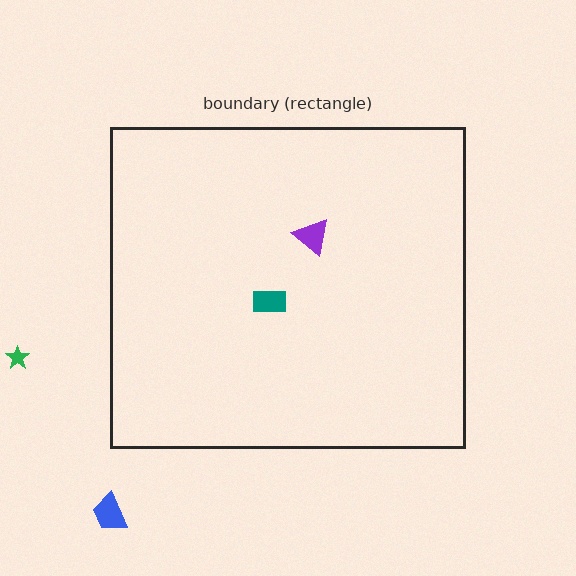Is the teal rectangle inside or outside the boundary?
Inside.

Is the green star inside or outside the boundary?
Outside.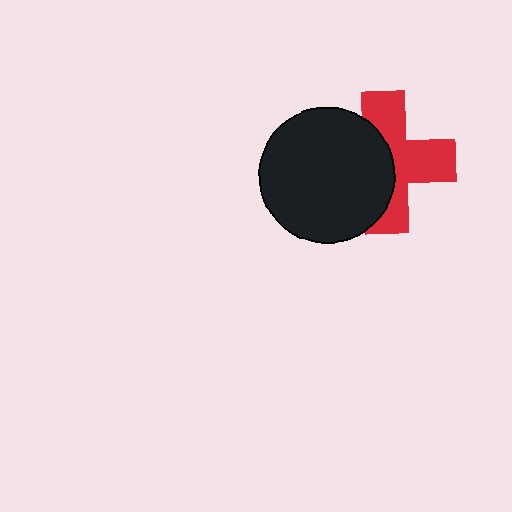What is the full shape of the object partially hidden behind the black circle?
The partially hidden object is a red cross.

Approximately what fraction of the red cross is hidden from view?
Roughly 45% of the red cross is hidden behind the black circle.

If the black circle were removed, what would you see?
You would see the complete red cross.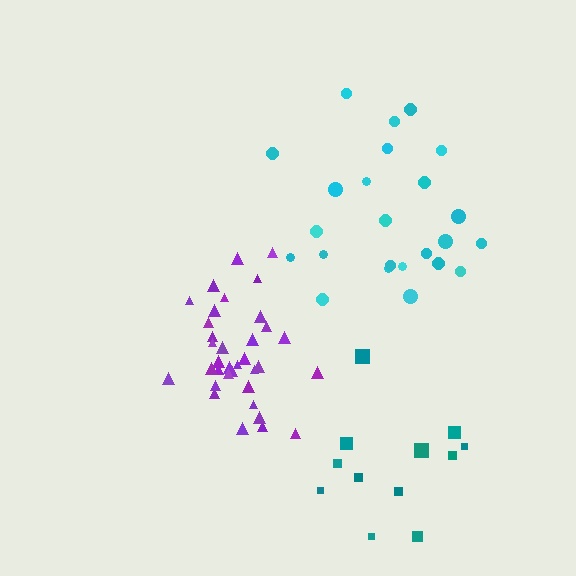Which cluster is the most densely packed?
Purple.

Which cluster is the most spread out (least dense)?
Cyan.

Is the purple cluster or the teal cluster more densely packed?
Purple.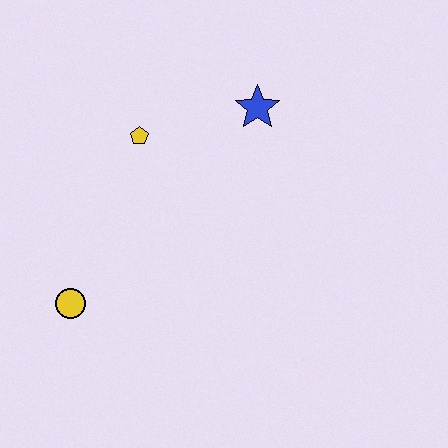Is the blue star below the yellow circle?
No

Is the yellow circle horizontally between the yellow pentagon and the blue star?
No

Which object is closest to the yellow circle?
The yellow pentagon is closest to the yellow circle.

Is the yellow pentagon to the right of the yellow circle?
Yes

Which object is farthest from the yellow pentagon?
The yellow circle is farthest from the yellow pentagon.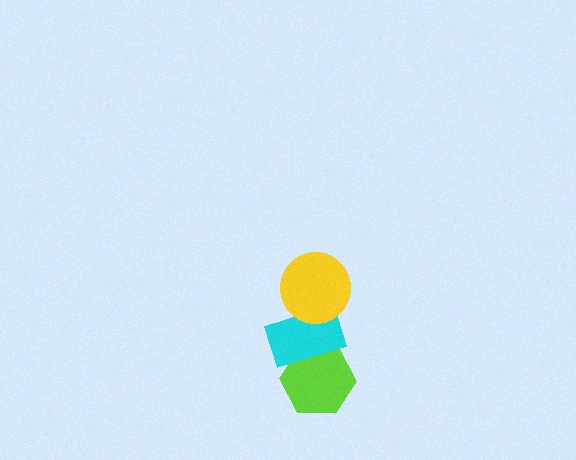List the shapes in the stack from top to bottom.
From top to bottom: the yellow circle, the cyan rectangle, the lime hexagon.